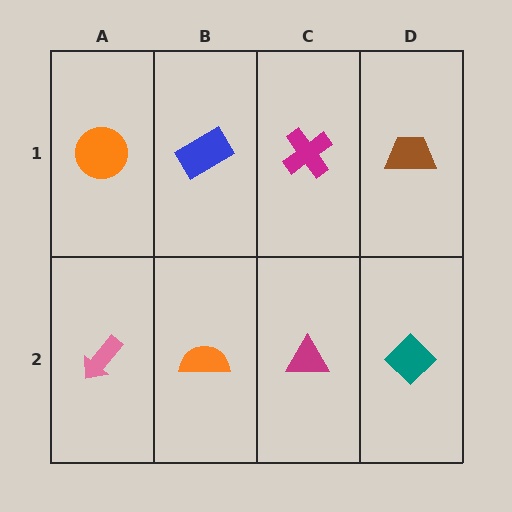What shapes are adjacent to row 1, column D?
A teal diamond (row 2, column D), a magenta cross (row 1, column C).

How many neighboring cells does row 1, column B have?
3.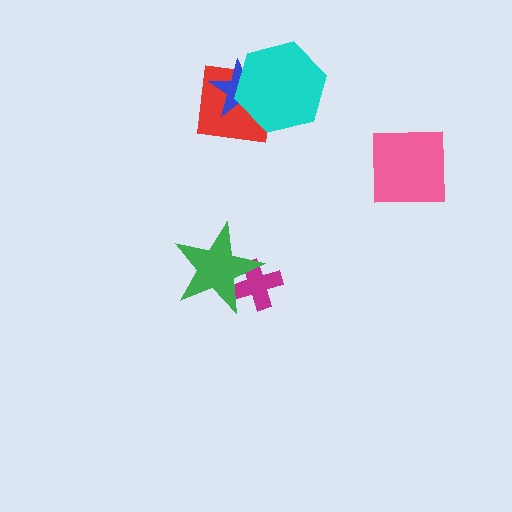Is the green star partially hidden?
No, no other shape covers it.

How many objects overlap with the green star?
1 object overlaps with the green star.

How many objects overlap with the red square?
2 objects overlap with the red square.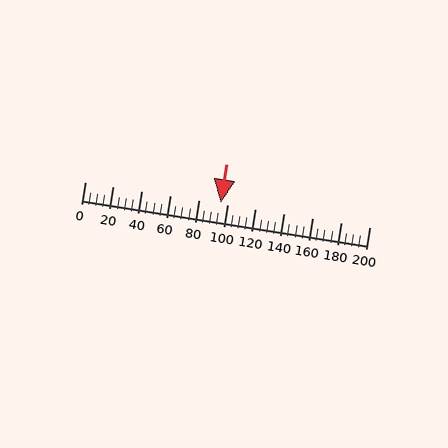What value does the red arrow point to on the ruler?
The red arrow points to approximately 96.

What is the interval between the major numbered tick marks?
The major tick marks are spaced 20 units apart.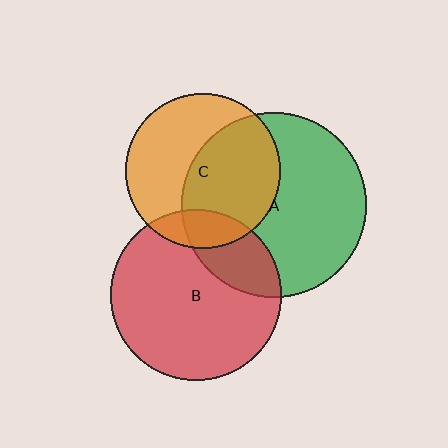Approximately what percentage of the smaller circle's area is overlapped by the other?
Approximately 25%.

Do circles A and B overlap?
Yes.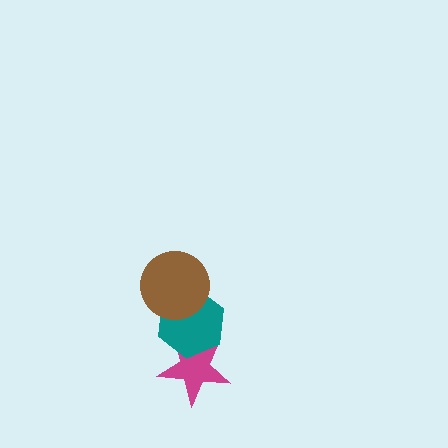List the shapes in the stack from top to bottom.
From top to bottom: the brown circle, the teal hexagon, the magenta star.